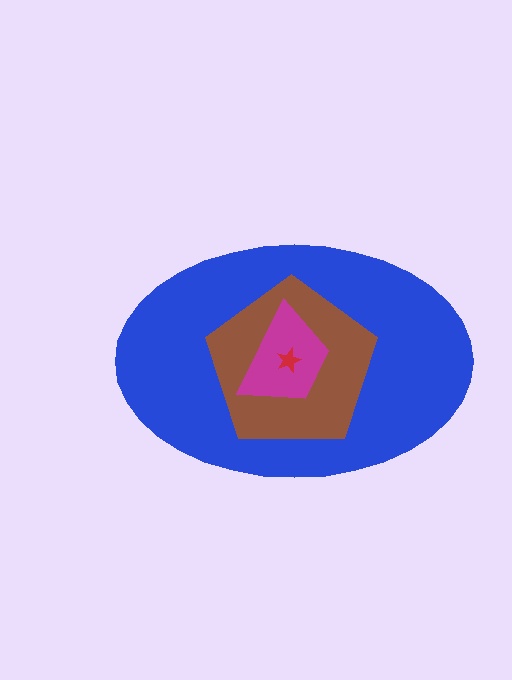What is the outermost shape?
The blue ellipse.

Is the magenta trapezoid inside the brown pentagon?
Yes.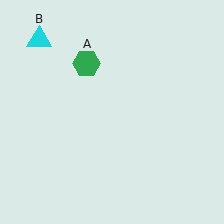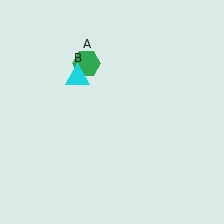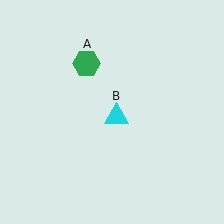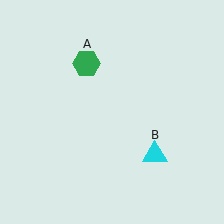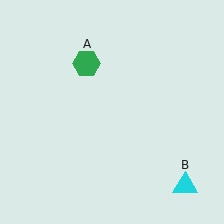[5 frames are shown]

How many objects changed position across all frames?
1 object changed position: cyan triangle (object B).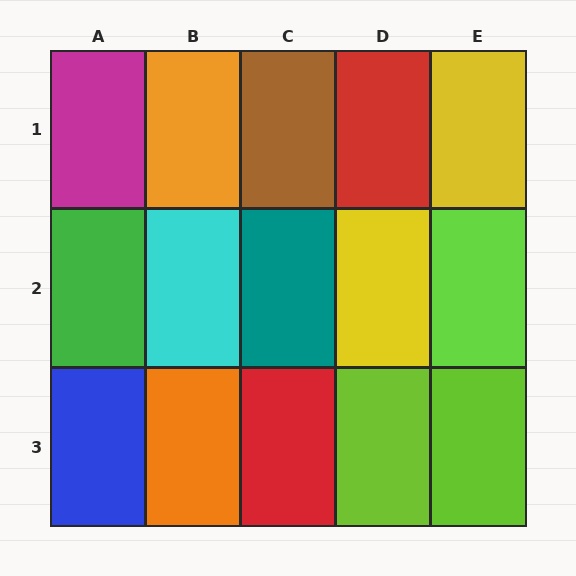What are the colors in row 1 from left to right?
Magenta, orange, brown, red, yellow.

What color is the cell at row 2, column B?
Cyan.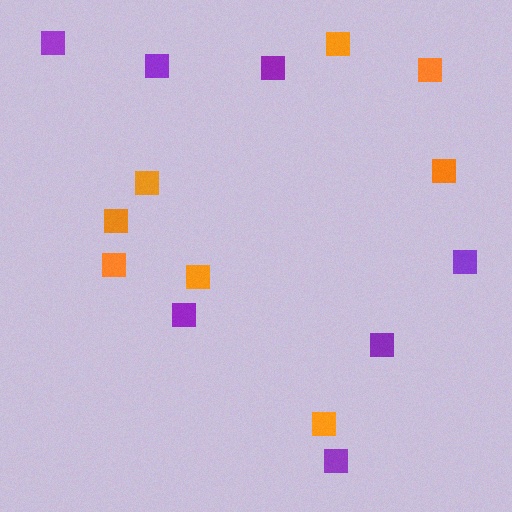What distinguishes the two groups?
There are 2 groups: one group of orange squares (8) and one group of purple squares (7).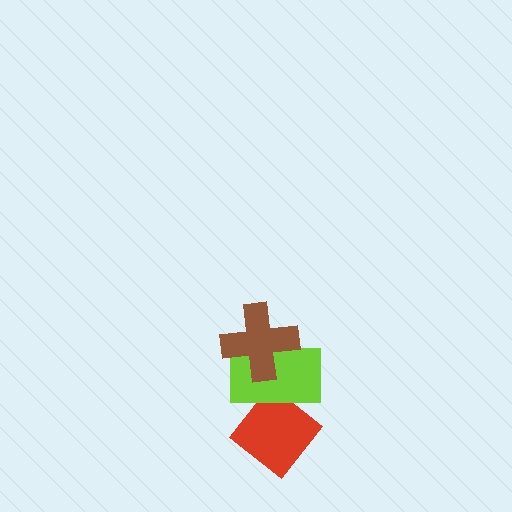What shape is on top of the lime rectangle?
The brown cross is on top of the lime rectangle.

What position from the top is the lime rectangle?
The lime rectangle is 2nd from the top.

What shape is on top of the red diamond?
The lime rectangle is on top of the red diamond.